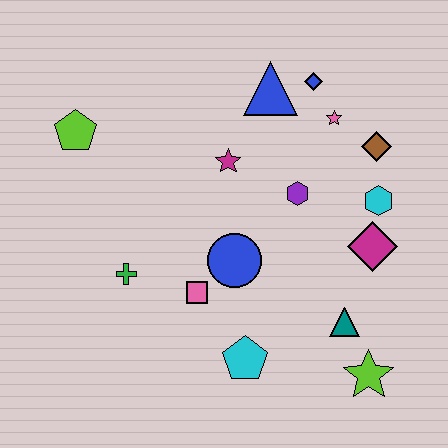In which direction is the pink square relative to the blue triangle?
The pink square is below the blue triangle.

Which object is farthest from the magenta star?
The lime star is farthest from the magenta star.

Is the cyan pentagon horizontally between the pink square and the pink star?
Yes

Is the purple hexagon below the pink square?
No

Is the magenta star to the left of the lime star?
Yes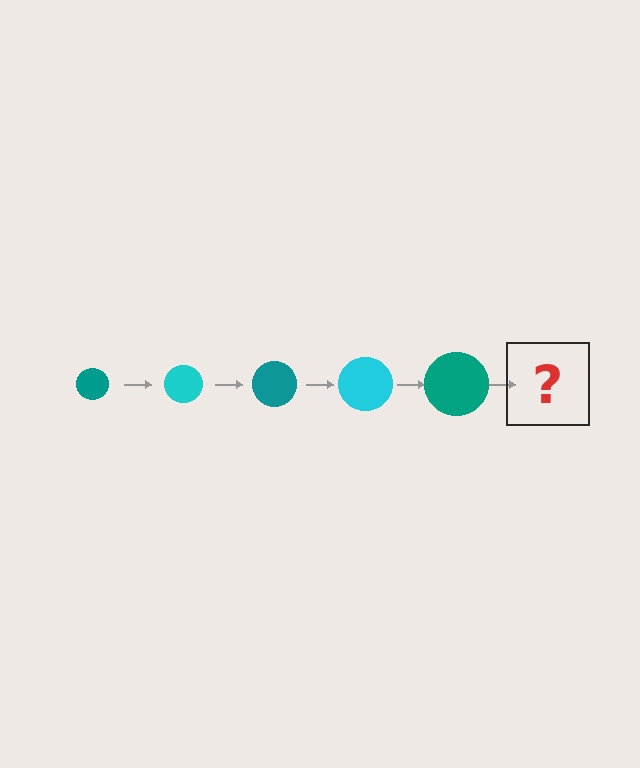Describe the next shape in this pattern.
It should be a cyan circle, larger than the previous one.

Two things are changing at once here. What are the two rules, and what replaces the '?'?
The two rules are that the circle grows larger each step and the color cycles through teal and cyan. The '?' should be a cyan circle, larger than the previous one.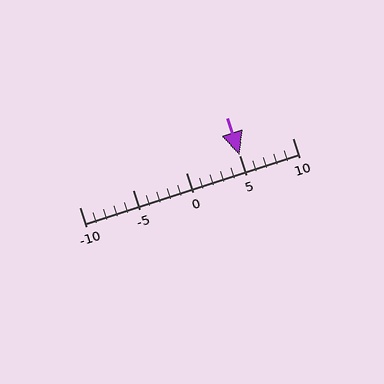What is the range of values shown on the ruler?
The ruler shows values from -10 to 10.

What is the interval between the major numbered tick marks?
The major tick marks are spaced 5 units apart.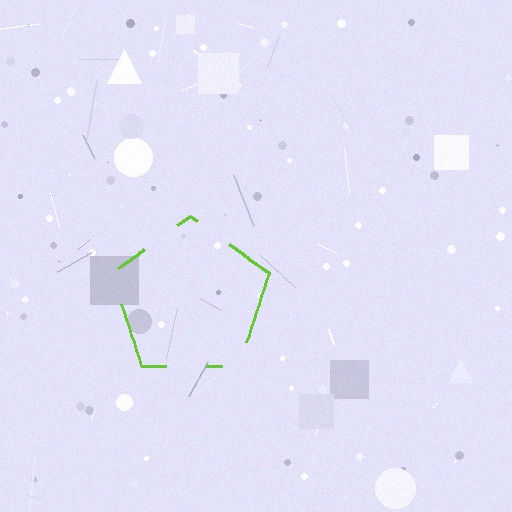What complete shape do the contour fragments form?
The contour fragments form a pentagon.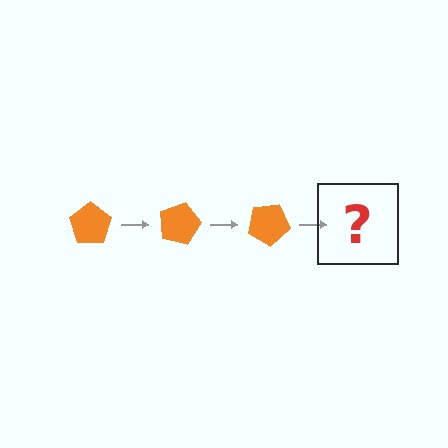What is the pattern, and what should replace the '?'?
The pattern is that the pentagon rotates 15 degrees each step. The '?' should be an orange pentagon rotated 45 degrees.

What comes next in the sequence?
The next element should be an orange pentagon rotated 45 degrees.